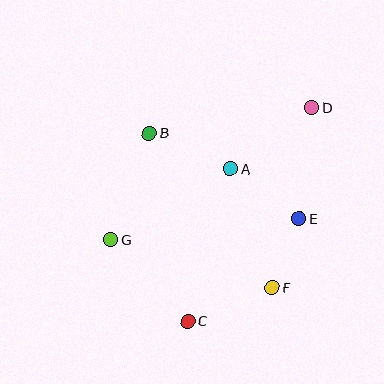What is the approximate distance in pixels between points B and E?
The distance between B and E is approximately 172 pixels.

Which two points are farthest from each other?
Points C and D are farthest from each other.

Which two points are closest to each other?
Points E and F are closest to each other.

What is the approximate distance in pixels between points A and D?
The distance between A and D is approximately 102 pixels.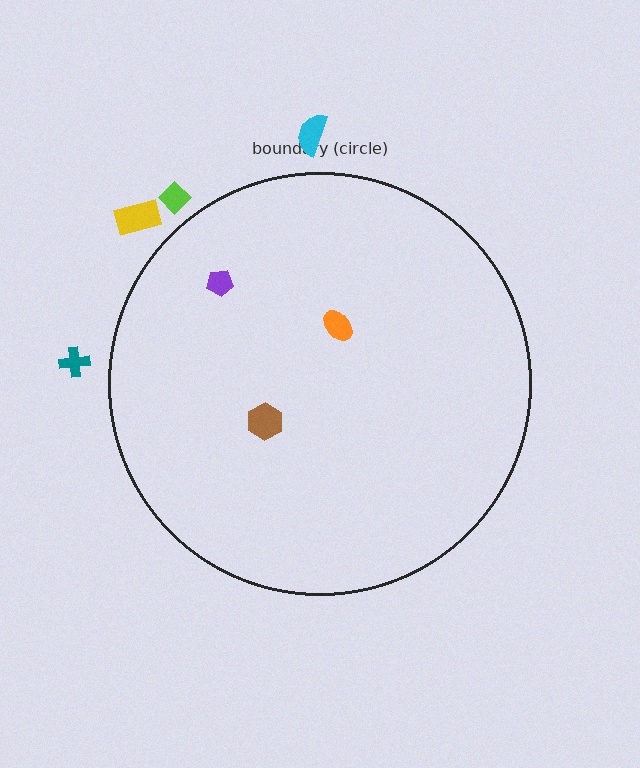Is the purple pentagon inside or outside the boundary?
Inside.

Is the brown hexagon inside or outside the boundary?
Inside.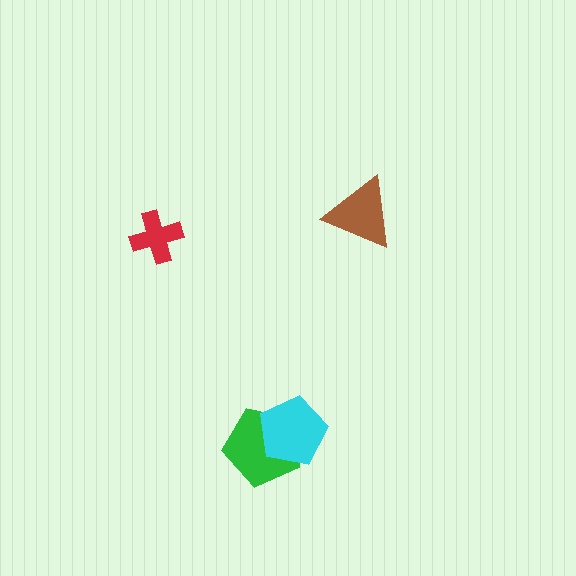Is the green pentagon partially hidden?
Yes, it is partially covered by another shape.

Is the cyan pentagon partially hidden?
No, no other shape covers it.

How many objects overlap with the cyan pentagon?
1 object overlaps with the cyan pentagon.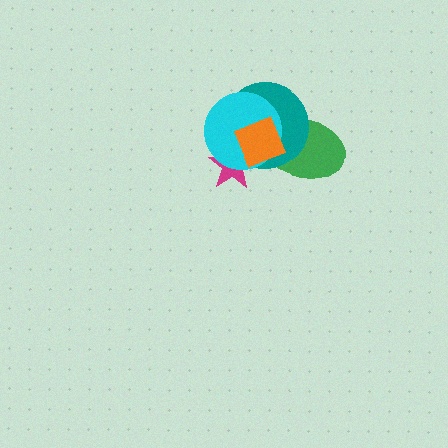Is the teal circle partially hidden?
Yes, it is partially covered by another shape.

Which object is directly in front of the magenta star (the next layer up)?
The teal circle is directly in front of the magenta star.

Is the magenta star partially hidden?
Yes, it is partially covered by another shape.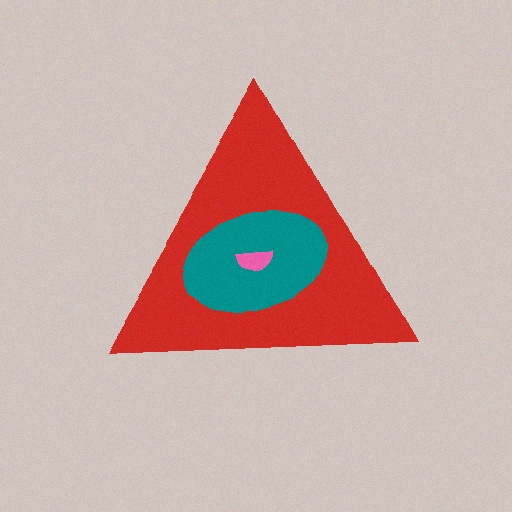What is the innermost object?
The pink semicircle.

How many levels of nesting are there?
3.